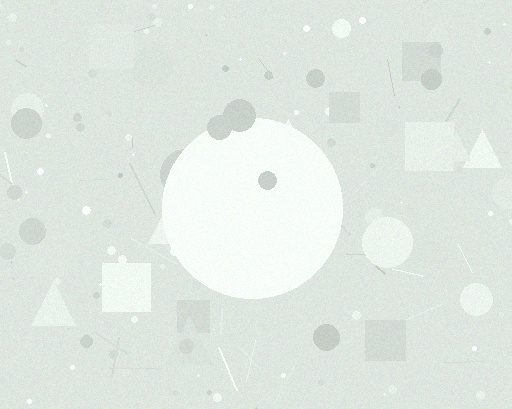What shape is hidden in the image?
A circle is hidden in the image.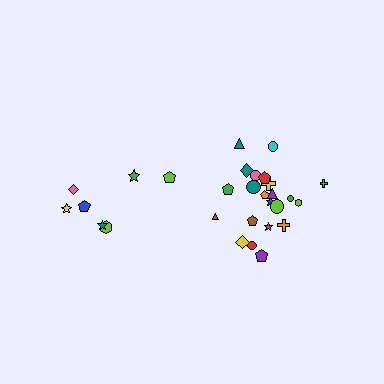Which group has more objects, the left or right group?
The right group.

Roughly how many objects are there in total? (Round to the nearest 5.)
Roughly 30 objects in total.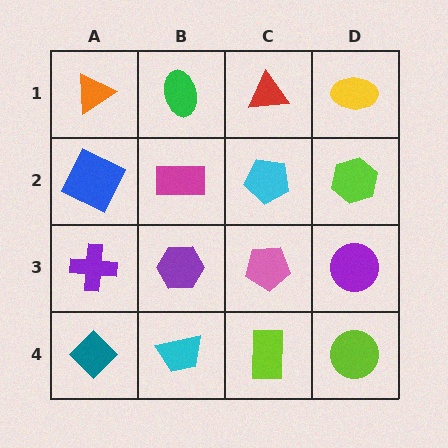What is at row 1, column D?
A yellow ellipse.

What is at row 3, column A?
A purple cross.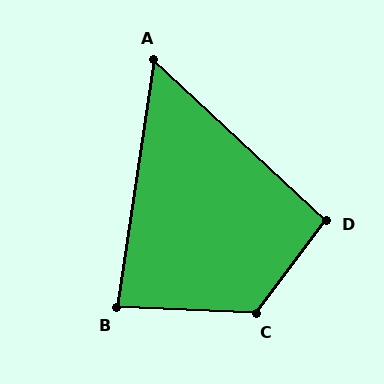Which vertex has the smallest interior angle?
A, at approximately 56 degrees.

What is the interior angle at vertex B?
Approximately 84 degrees (acute).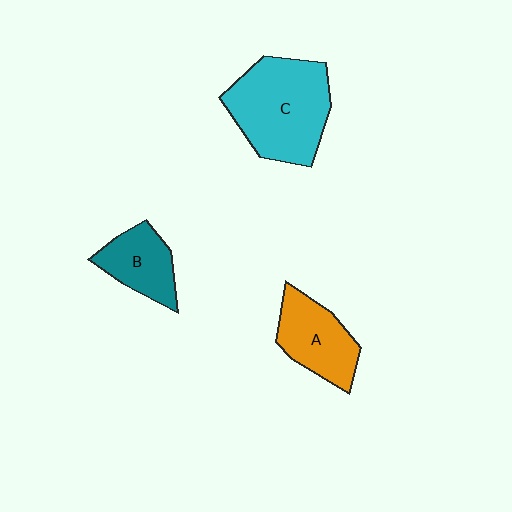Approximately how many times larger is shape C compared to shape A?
Approximately 1.7 times.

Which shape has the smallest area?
Shape B (teal).